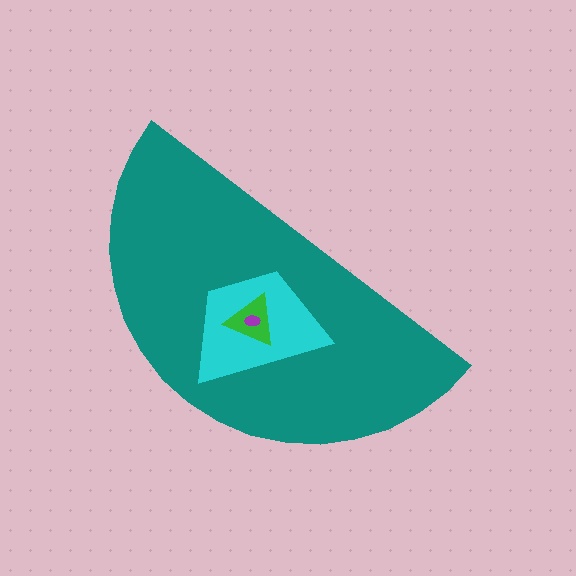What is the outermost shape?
The teal semicircle.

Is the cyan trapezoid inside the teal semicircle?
Yes.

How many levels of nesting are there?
4.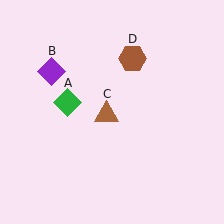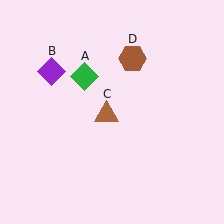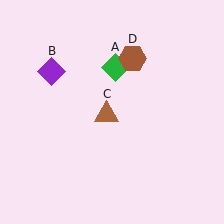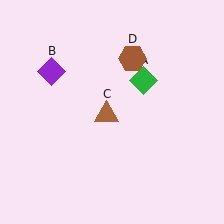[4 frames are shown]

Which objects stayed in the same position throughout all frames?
Purple diamond (object B) and brown triangle (object C) and brown hexagon (object D) remained stationary.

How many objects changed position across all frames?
1 object changed position: green diamond (object A).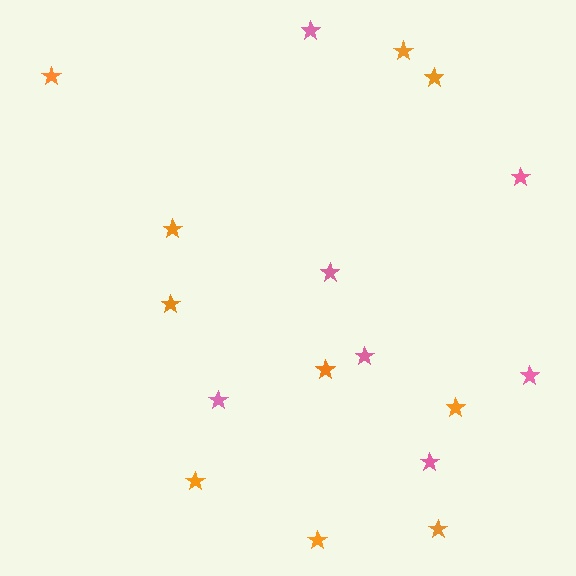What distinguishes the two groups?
There are 2 groups: one group of pink stars (7) and one group of orange stars (10).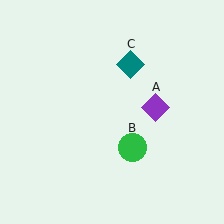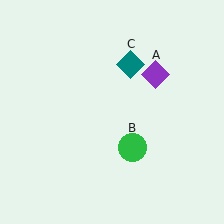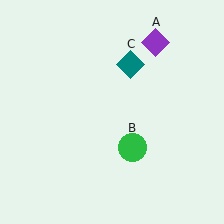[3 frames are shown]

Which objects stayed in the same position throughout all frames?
Green circle (object B) and teal diamond (object C) remained stationary.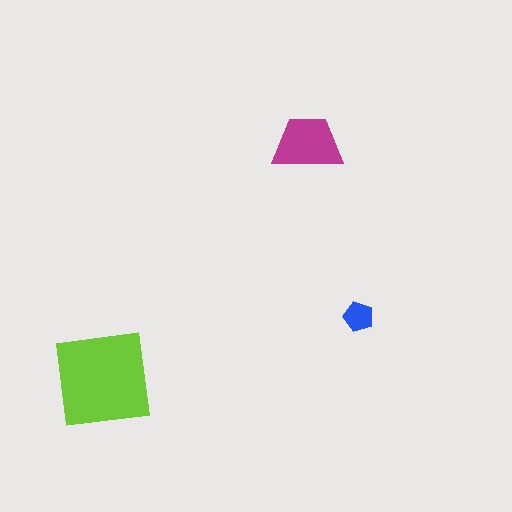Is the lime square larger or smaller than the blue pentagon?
Larger.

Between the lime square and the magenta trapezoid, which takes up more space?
The lime square.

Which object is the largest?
The lime square.